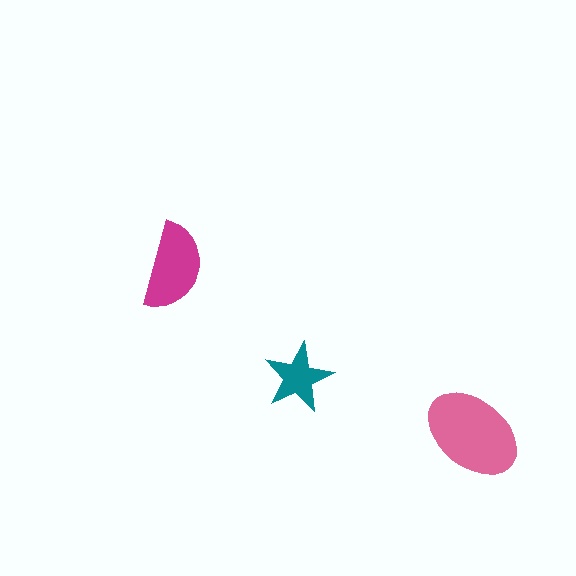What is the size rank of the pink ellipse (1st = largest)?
1st.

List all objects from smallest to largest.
The teal star, the magenta semicircle, the pink ellipse.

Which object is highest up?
The magenta semicircle is topmost.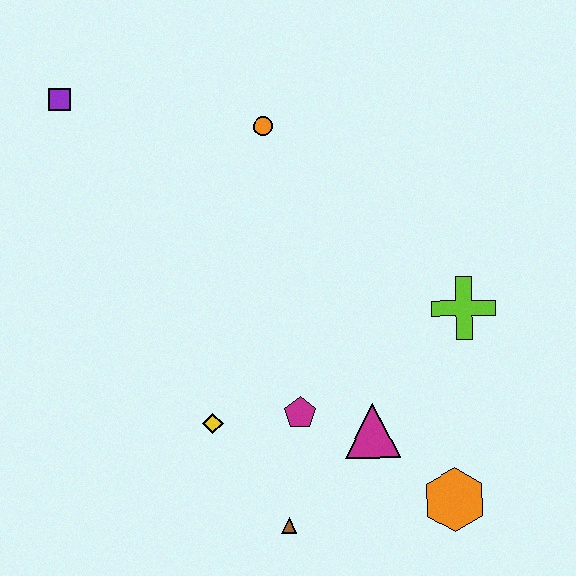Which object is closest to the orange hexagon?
The magenta triangle is closest to the orange hexagon.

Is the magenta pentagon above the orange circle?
No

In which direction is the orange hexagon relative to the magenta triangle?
The orange hexagon is to the right of the magenta triangle.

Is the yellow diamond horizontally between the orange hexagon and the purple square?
Yes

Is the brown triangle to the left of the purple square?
No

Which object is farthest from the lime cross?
The purple square is farthest from the lime cross.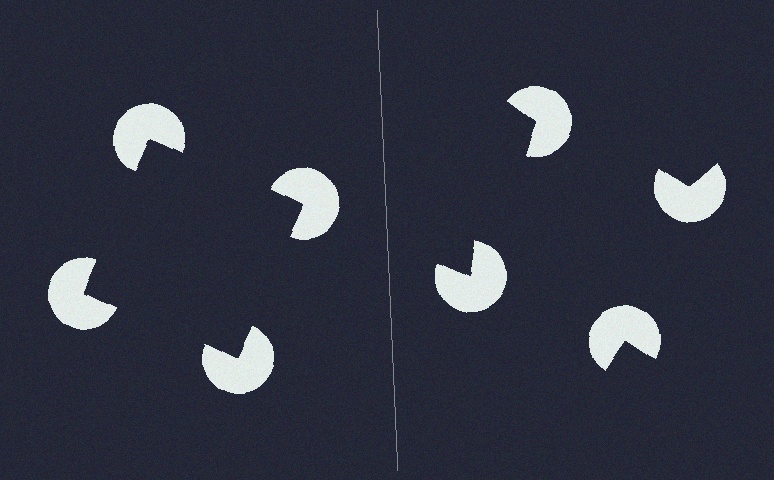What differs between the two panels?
The pac-man discs are positioned identically on both sides; only the wedge orientations differ. On the left they align to a square; on the right they are misaligned.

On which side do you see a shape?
An illusory square appears on the left side. On the right side the wedge cuts are rotated, so no coherent shape forms.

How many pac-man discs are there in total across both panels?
8 — 4 on each side.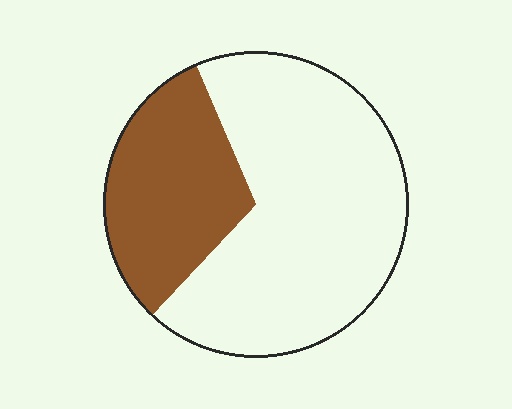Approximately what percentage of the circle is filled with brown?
Approximately 30%.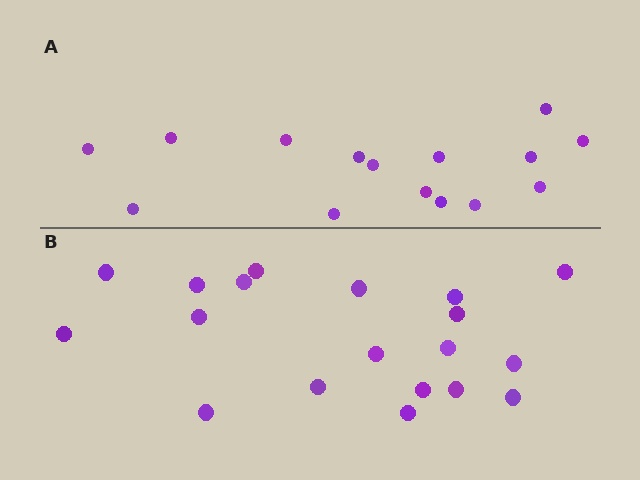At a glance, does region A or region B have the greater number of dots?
Region B (the bottom region) has more dots.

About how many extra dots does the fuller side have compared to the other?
Region B has about 4 more dots than region A.